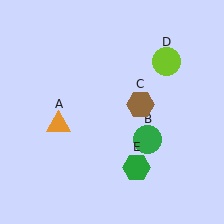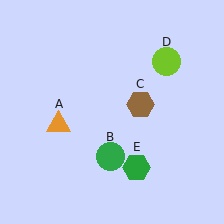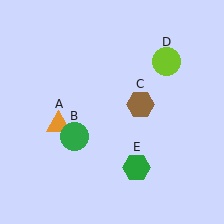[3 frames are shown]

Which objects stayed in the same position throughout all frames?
Orange triangle (object A) and brown hexagon (object C) and lime circle (object D) and green hexagon (object E) remained stationary.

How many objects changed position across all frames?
1 object changed position: green circle (object B).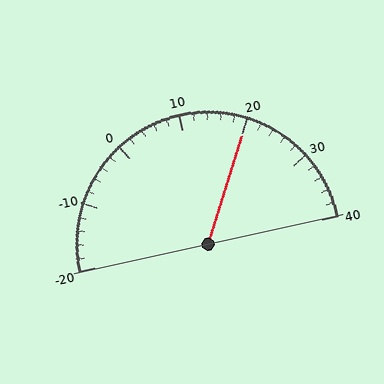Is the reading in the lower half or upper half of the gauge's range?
The reading is in the upper half of the range (-20 to 40).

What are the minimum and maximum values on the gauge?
The gauge ranges from -20 to 40.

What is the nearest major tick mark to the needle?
The nearest major tick mark is 20.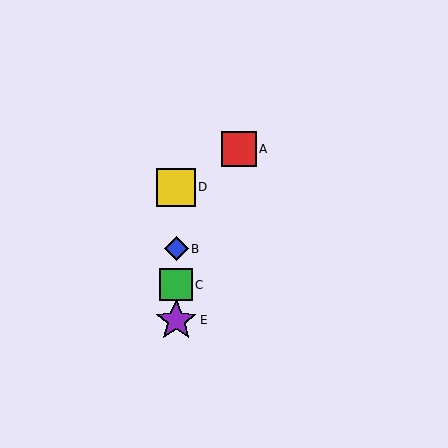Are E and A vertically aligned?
No, E is at x≈176 and A is at x≈239.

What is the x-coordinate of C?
Object C is at x≈176.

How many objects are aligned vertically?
4 objects (B, C, D, E) are aligned vertically.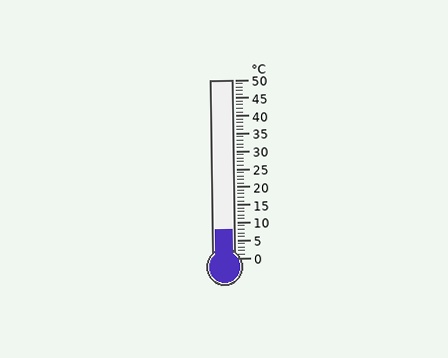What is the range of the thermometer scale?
The thermometer scale ranges from 0°C to 50°C.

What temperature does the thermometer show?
The thermometer shows approximately 8°C.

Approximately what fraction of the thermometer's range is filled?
The thermometer is filled to approximately 15% of its range.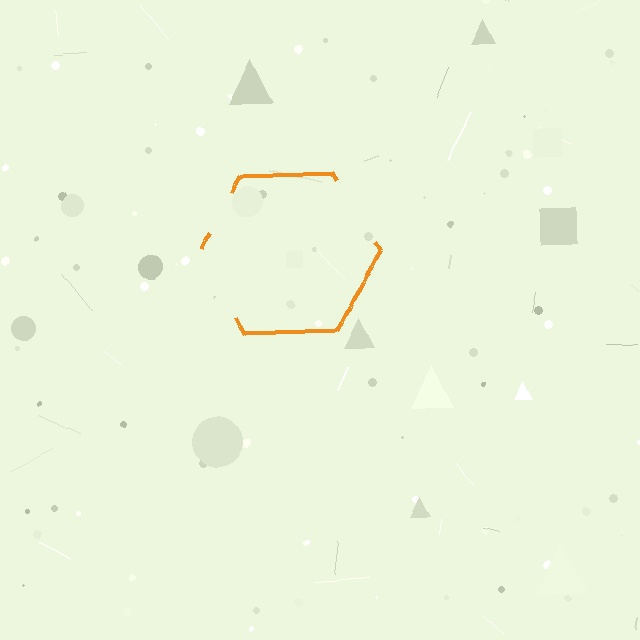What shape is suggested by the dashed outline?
The dashed outline suggests a hexagon.